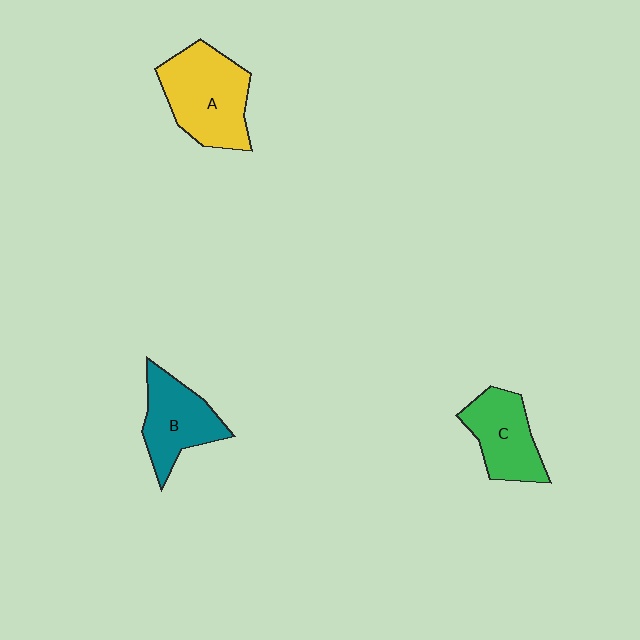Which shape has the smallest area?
Shape C (green).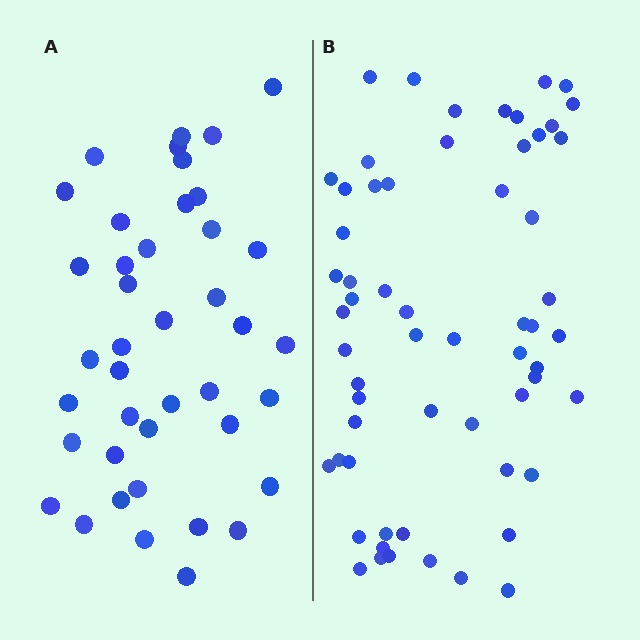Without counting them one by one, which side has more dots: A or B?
Region B (the right region) has more dots.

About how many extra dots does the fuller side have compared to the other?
Region B has approximately 20 more dots than region A.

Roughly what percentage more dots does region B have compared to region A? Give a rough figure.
About 45% more.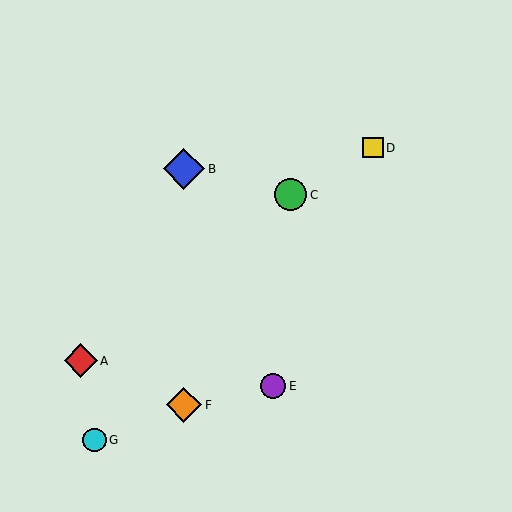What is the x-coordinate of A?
Object A is at x≈81.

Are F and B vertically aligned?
Yes, both are at x≈184.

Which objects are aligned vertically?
Objects B, F are aligned vertically.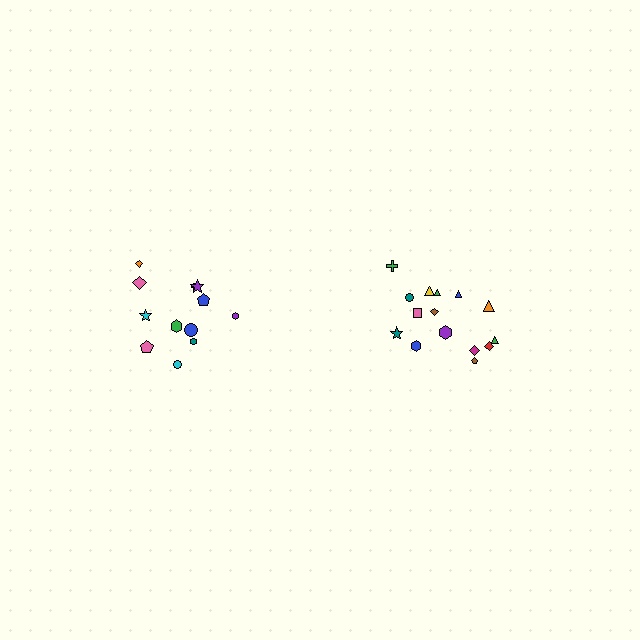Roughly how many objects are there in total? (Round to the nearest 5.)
Roughly 25 objects in total.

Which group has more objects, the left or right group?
The right group.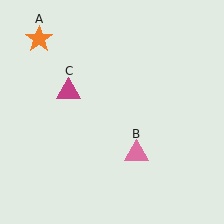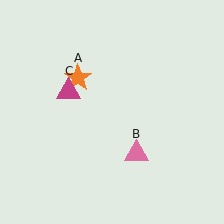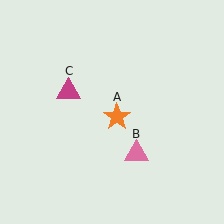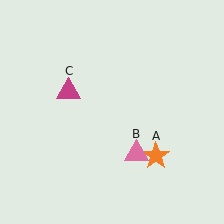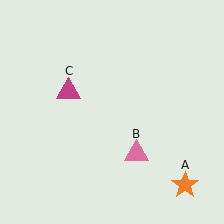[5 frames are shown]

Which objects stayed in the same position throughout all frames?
Pink triangle (object B) and magenta triangle (object C) remained stationary.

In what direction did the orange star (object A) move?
The orange star (object A) moved down and to the right.